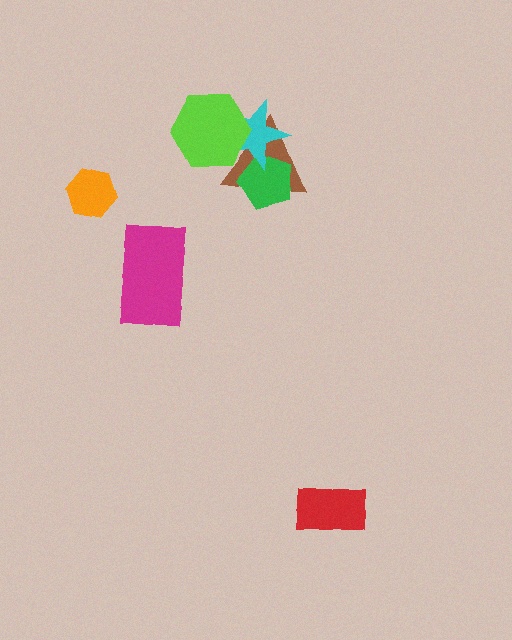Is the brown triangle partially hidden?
Yes, it is partially covered by another shape.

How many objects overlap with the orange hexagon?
0 objects overlap with the orange hexagon.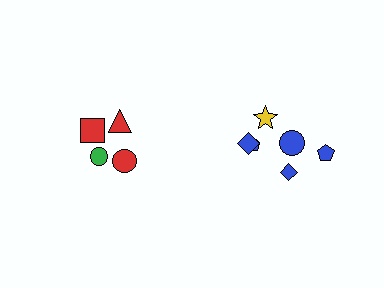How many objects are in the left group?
There are 4 objects.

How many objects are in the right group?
There are 6 objects.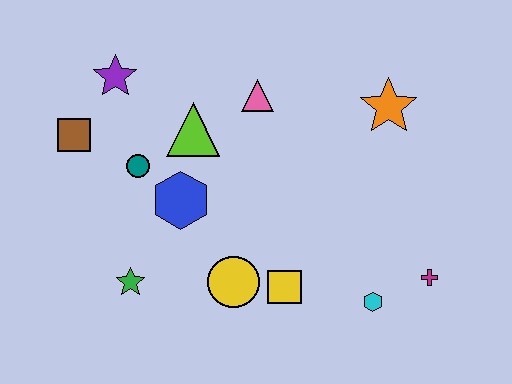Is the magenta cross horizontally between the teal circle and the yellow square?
No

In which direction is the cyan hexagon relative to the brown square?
The cyan hexagon is to the right of the brown square.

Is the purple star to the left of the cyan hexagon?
Yes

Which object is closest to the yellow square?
The yellow circle is closest to the yellow square.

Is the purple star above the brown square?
Yes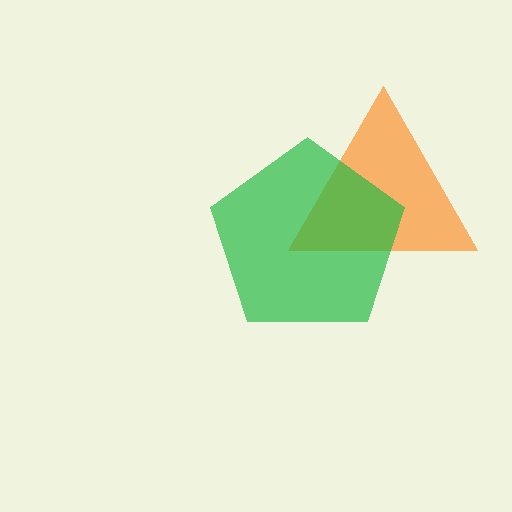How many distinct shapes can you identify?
There are 2 distinct shapes: an orange triangle, a green pentagon.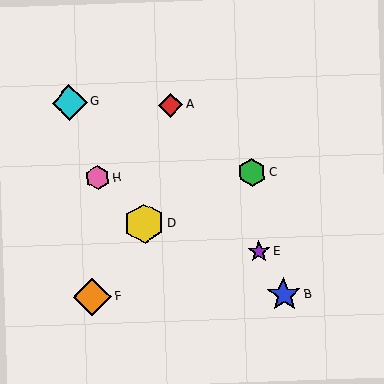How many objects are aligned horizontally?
2 objects (C, H) are aligned horizontally.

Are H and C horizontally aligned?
Yes, both are at y≈178.